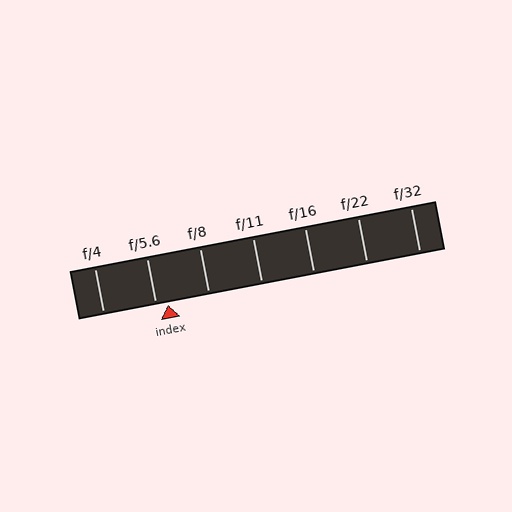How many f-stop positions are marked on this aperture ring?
There are 7 f-stop positions marked.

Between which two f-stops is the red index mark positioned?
The index mark is between f/5.6 and f/8.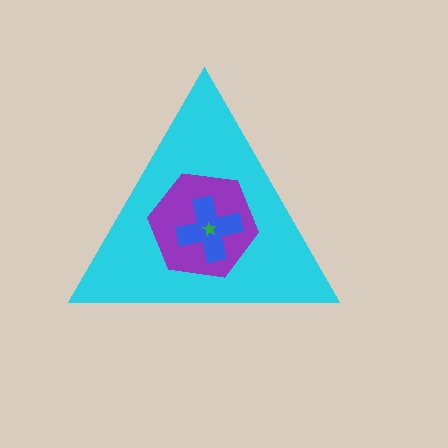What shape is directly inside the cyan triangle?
The purple hexagon.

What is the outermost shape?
The cyan triangle.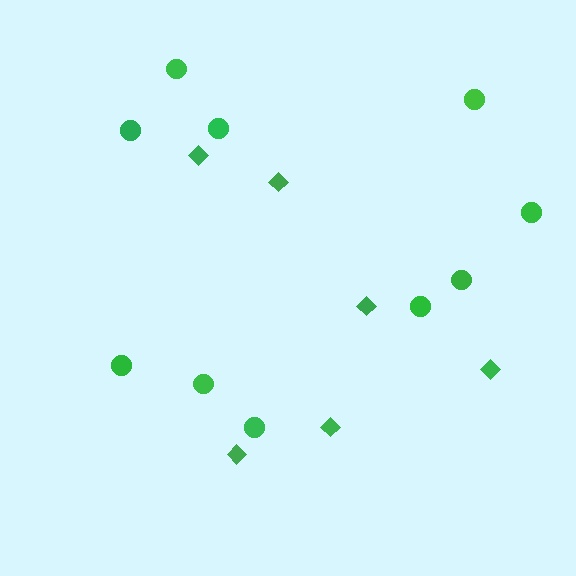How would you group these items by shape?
There are 2 groups: one group of diamonds (6) and one group of circles (10).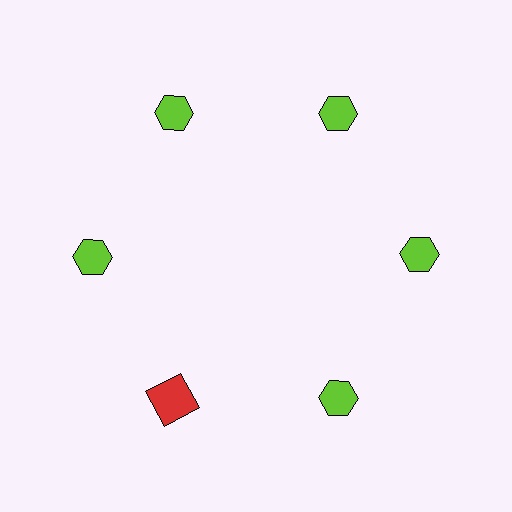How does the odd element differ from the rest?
It differs in both color (red instead of lime) and shape (square instead of hexagon).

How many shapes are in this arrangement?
There are 6 shapes arranged in a ring pattern.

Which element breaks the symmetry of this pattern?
The red square at roughly the 7 o'clock position breaks the symmetry. All other shapes are lime hexagons.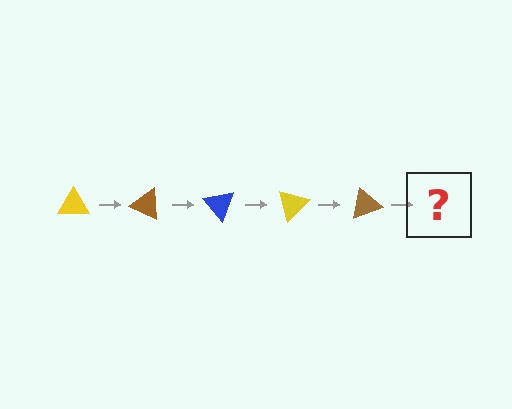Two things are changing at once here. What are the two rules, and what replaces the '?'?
The two rules are that it rotates 25 degrees each step and the color cycles through yellow, brown, and blue. The '?' should be a blue triangle, rotated 125 degrees from the start.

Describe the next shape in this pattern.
It should be a blue triangle, rotated 125 degrees from the start.